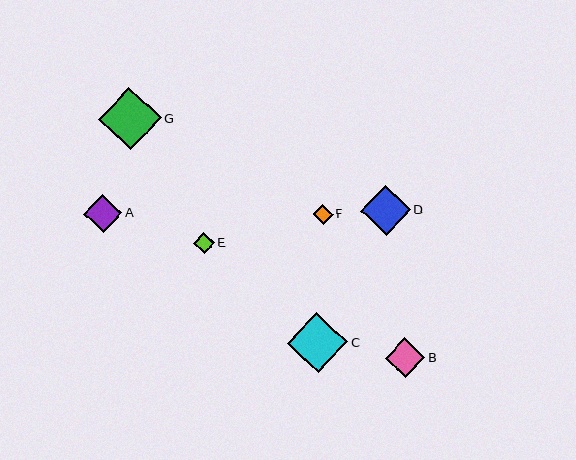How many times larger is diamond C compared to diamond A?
Diamond C is approximately 1.6 times the size of diamond A.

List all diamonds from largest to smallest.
From largest to smallest: G, C, D, B, A, E, F.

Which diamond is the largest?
Diamond G is the largest with a size of approximately 62 pixels.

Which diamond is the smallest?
Diamond F is the smallest with a size of approximately 20 pixels.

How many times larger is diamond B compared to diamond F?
Diamond B is approximately 2.0 times the size of diamond F.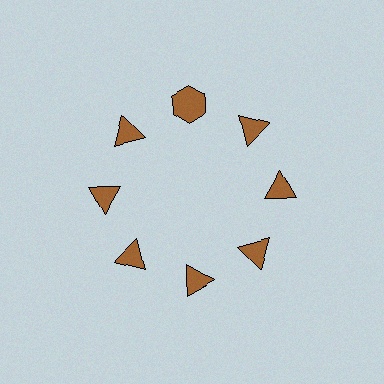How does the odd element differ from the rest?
It has a different shape: hexagon instead of triangle.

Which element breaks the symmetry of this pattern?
The brown hexagon at roughly the 12 o'clock position breaks the symmetry. All other shapes are brown triangles.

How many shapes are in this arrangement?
There are 8 shapes arranged in a ring pattern.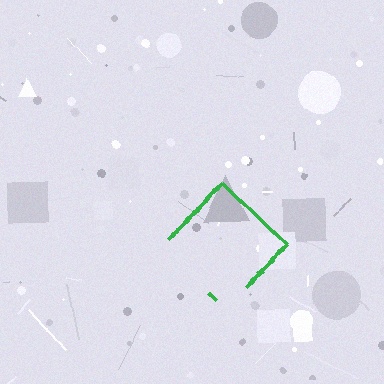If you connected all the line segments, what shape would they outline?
They would outline a diamond.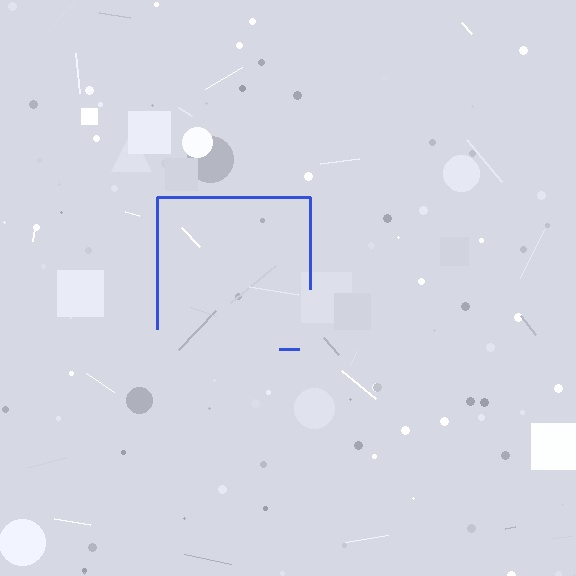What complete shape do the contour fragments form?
The contour fragments form a square.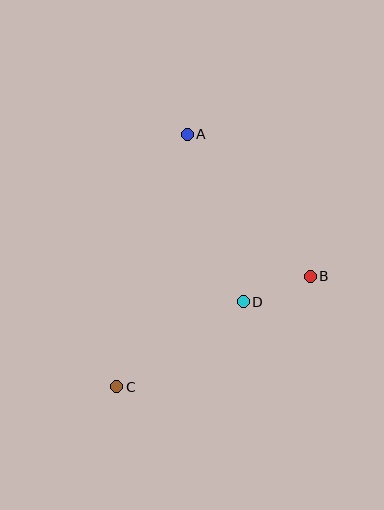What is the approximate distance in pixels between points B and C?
The distance between B and C is approximately 223 pixels.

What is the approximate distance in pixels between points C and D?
The distance between C and D is approximately 152 pixels.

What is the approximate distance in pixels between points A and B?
The distance between A and B is approximately 188 pixels.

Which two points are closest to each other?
Points B and D are closest to each other.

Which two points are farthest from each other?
Points A and C are farthest from each other.